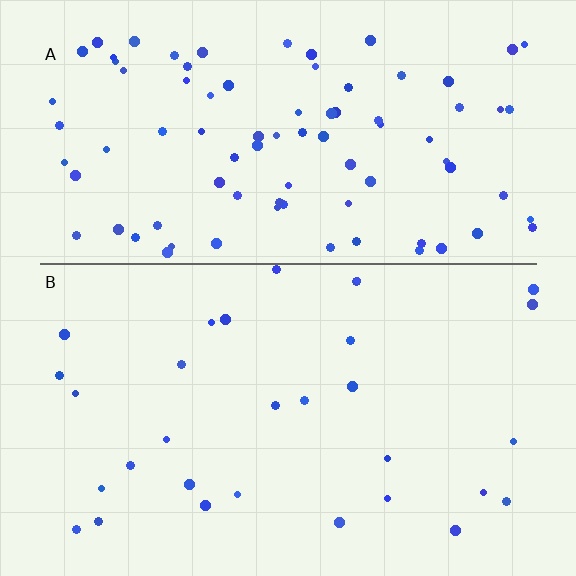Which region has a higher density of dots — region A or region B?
A (the top).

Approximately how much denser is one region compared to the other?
Approximately 2.9× — region A over region B.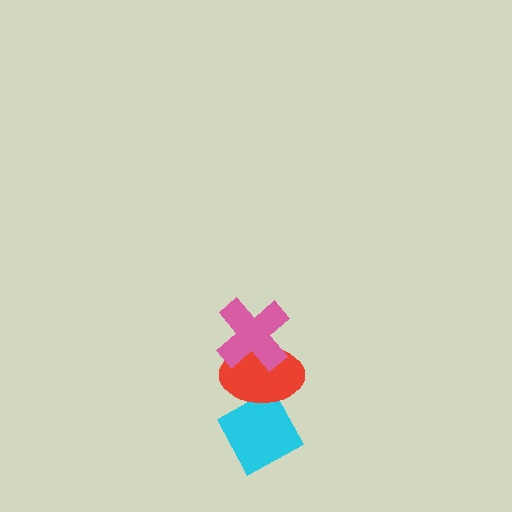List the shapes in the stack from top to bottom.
From top to bottom: the pink cross, the red ellipse, the cyan diamond.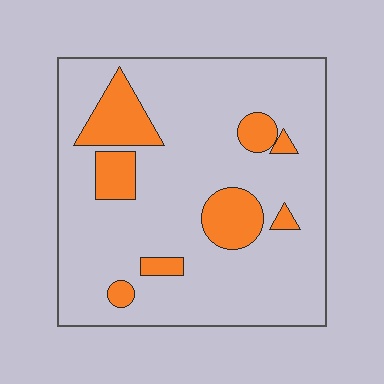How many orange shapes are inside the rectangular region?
8.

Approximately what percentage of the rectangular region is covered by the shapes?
Approximately 15%.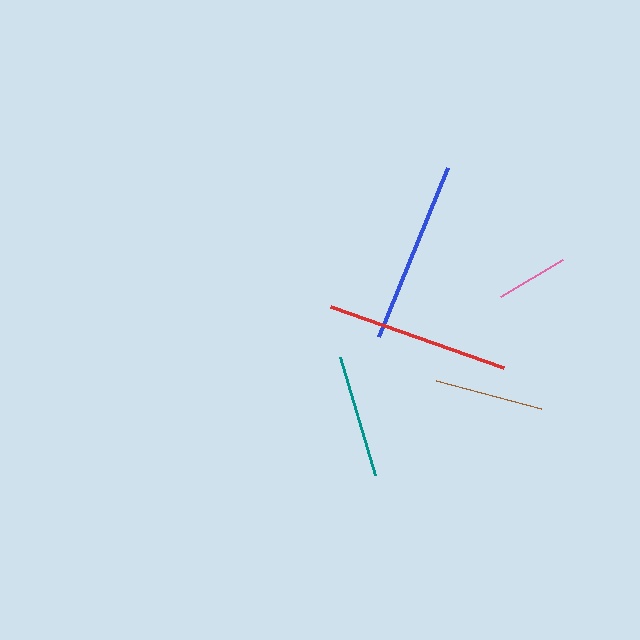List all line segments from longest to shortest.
From longest to shortest: red, blue, teal, brown, pink.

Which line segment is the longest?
The red line is the longest at approximately 183 pixels.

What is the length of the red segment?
The red segment is approximately 183 pixels long.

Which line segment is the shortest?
The pink line is the shortest at approximately 73 pixels.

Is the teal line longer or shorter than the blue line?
The blue line is longer than the teal line.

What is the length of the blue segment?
The blue segment is approximately 182 pixels long.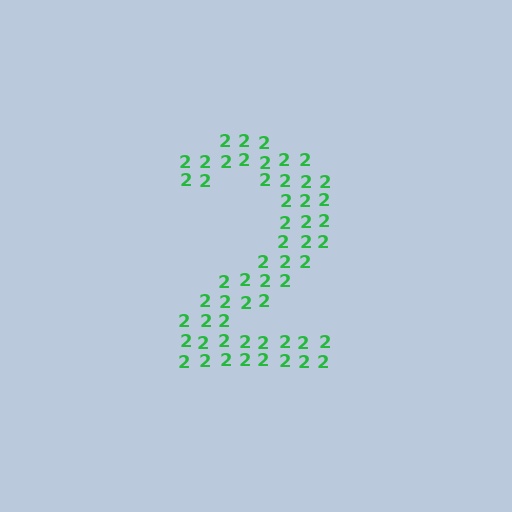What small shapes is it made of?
It is made of small digit 2's.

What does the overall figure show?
The overall figure shows the digit 2.